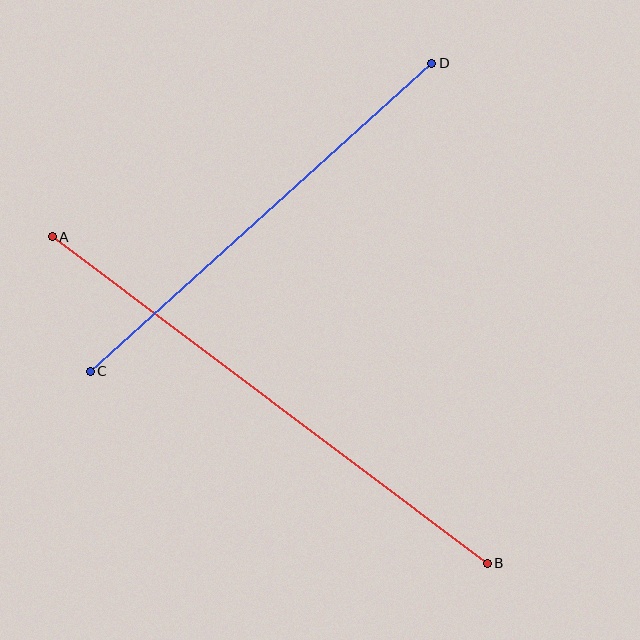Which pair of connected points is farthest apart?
Points A and B are farthest apart.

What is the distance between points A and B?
The distance is approximately 544 pixels.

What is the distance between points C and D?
The distance is approximately 460 pixels.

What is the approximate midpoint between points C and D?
The midpoint is at approximately (261, 217) pixels.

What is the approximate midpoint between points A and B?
The midpoint is at approximately (270, 400) pixels.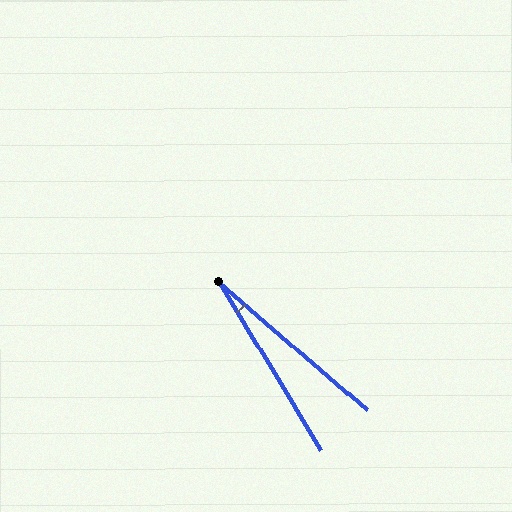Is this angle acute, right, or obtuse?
It is acute.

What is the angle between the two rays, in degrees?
Approximately 18 degrees.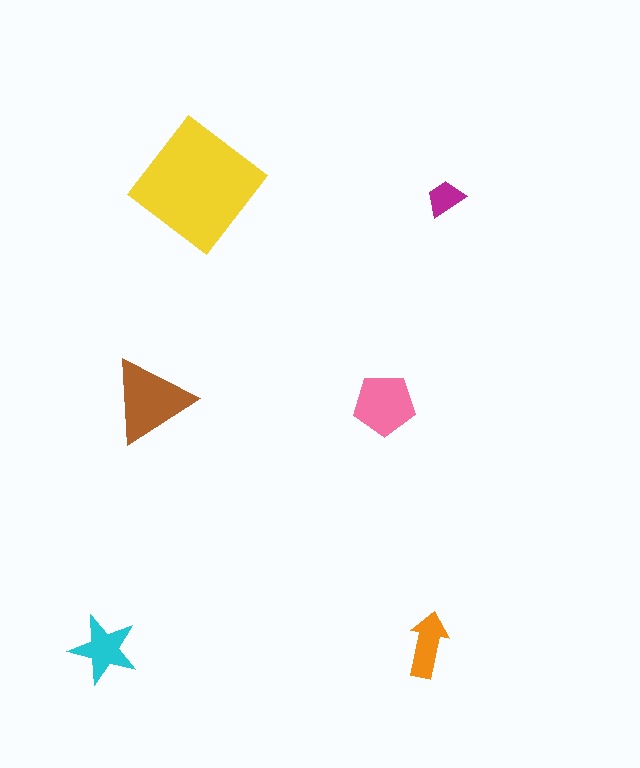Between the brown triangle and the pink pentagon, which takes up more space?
The brown triangle.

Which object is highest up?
The yellow diamond is topmost.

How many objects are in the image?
There are 6 objects in the image.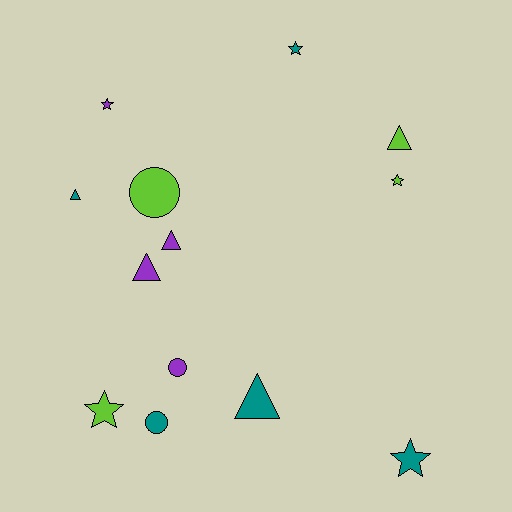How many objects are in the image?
There are 13 objects.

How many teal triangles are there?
There are 2 teal triangles.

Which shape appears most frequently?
Star, with 5 objects.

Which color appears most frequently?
Teal, with 5 objects.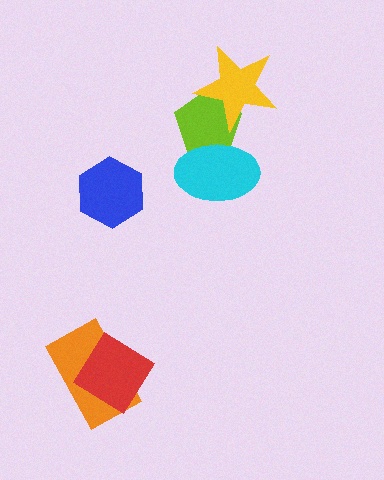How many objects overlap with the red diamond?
1 object overlaps with the red diamond.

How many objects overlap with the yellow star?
1 object overlaps with the yellow star.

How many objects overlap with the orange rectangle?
1 object overlaps with the orange rectangle.